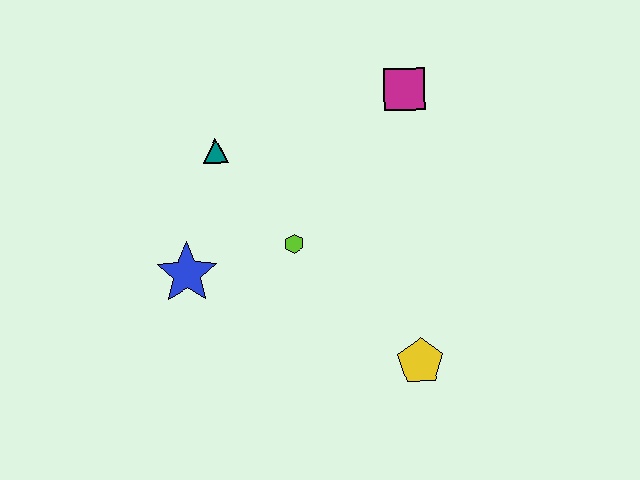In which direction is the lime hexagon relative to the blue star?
The lime hexagon is to the right of the blue star.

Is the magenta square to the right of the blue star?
Yes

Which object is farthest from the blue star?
The magenta square is farthest from the blue star.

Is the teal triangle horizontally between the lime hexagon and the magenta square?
No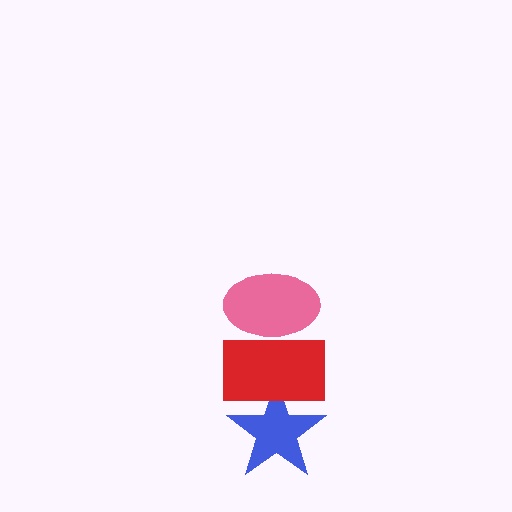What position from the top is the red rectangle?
The red rectangle is 2nd from the top.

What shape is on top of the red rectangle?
The pink ellipse is on top of the red rectangle.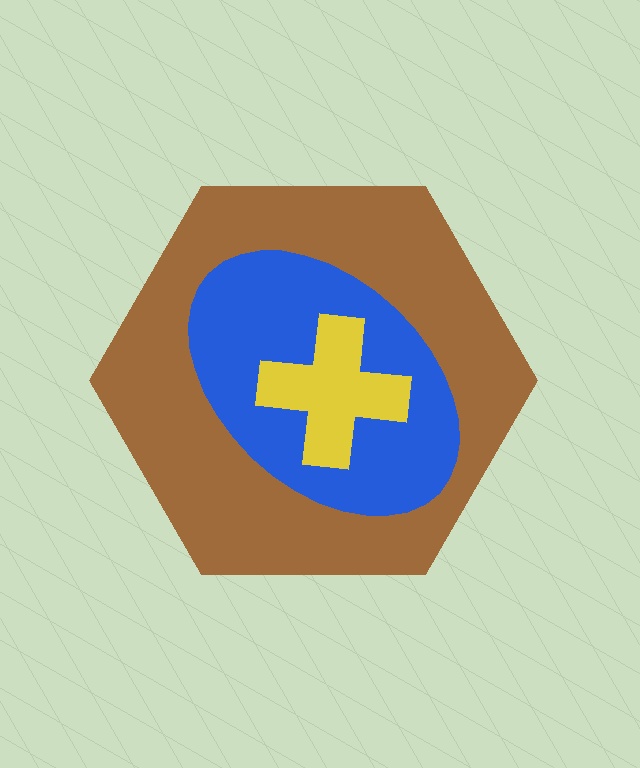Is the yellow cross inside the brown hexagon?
Yes.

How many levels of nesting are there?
3.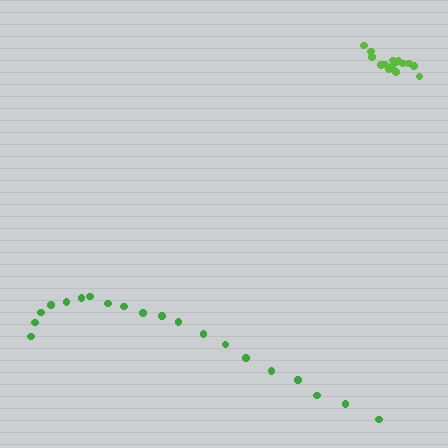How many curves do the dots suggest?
There are 2 distinct paths.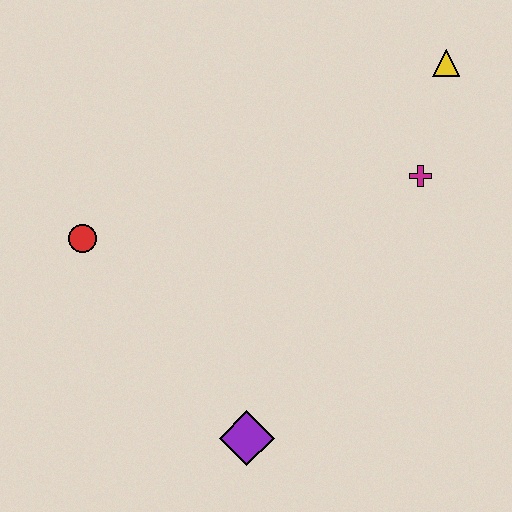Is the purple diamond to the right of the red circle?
Yes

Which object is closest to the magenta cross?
The yellow triangle is closest to the magenta cross.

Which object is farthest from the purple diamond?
The yellow triangle is farthest from the purple diamond.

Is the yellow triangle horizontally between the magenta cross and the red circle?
No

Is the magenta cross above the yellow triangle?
No